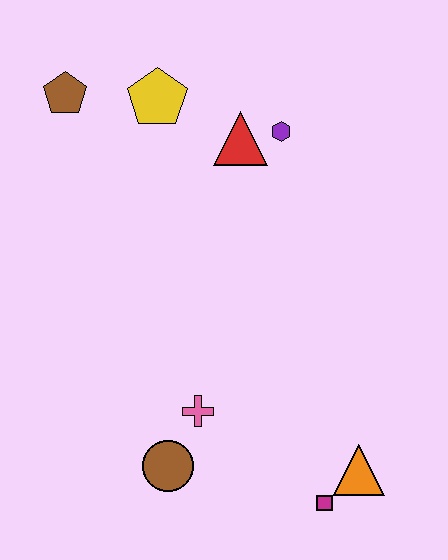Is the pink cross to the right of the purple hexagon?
No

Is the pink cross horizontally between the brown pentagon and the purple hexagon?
Yes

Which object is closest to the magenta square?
The orange triangle is closest to the magenta square.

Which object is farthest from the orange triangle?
The brown pentagon is farthest from the orange triangle.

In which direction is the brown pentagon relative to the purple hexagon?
The brown pentagon is to the left of the purple hexagon.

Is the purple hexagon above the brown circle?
Yes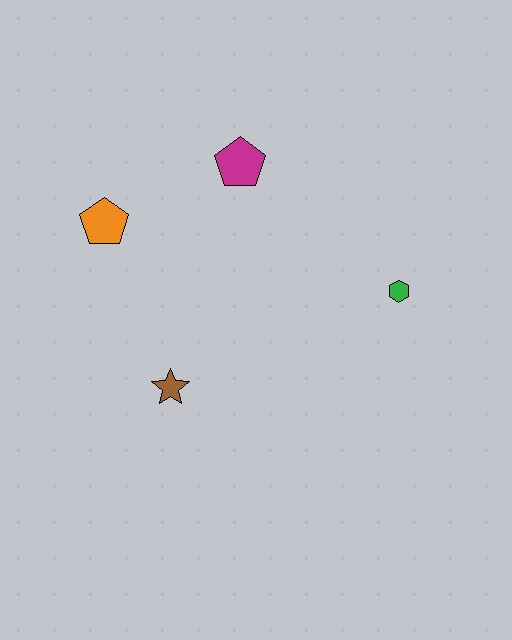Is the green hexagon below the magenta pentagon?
Yes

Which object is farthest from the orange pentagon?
The green hexagon is farthest from the orange pentagon.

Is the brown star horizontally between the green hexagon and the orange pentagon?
Yes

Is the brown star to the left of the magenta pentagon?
Yes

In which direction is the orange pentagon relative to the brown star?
The orange pentagon is above the brown star.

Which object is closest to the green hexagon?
The magenta pentagon is closest to the green hexagon.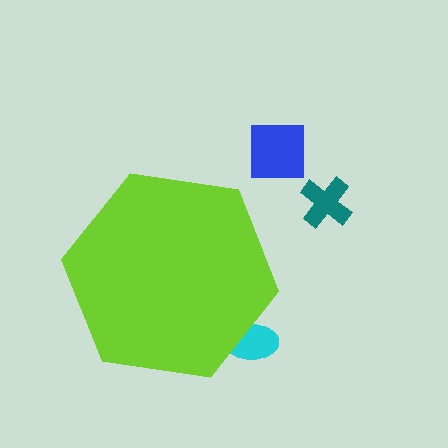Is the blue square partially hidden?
No, the blue square is fully visible.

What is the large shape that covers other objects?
A lime hexagon.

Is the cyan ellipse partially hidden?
Yes, the cyan ellipse is partially hidden behind the lime hexagon.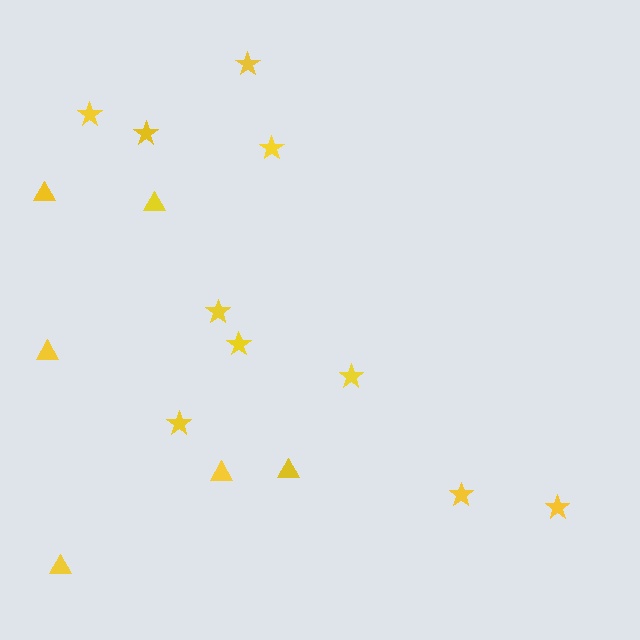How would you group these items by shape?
There are 2 groups: one group of triangles (6) and one group of stars (10).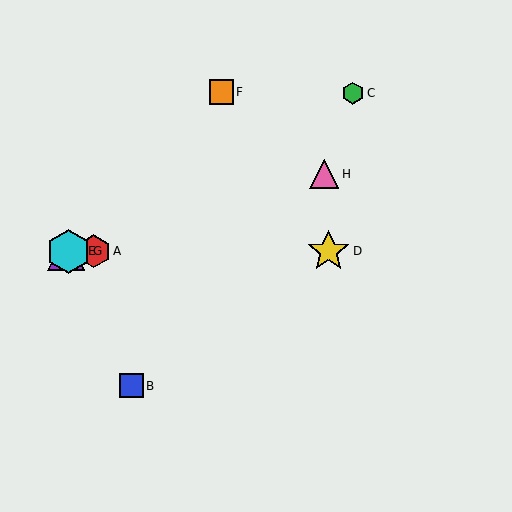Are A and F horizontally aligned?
No, A is at y≈251 and F is at y≈92.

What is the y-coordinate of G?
Object G is at y≈251.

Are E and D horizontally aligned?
Yes, both are at y≈251.